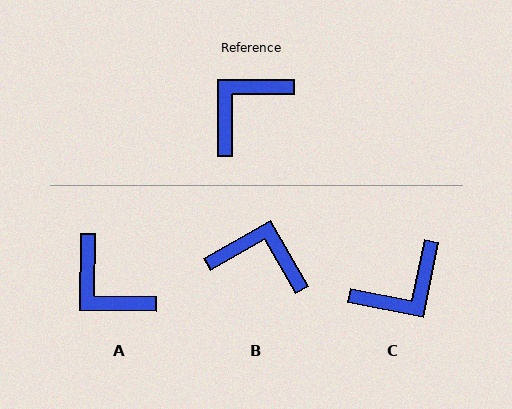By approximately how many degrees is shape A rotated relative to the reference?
Approximately 89 degrees counter-clockwise.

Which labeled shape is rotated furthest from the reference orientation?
C, about 168 degrees away.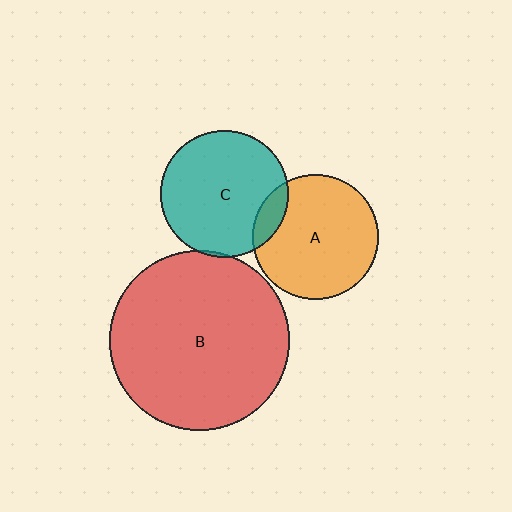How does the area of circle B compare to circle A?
Approximately 2.1 times.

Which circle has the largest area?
Circle B (red).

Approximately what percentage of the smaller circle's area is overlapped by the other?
Approximately 10%.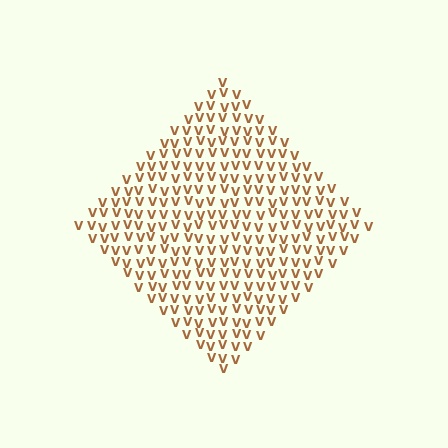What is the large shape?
The large shape is a diamond.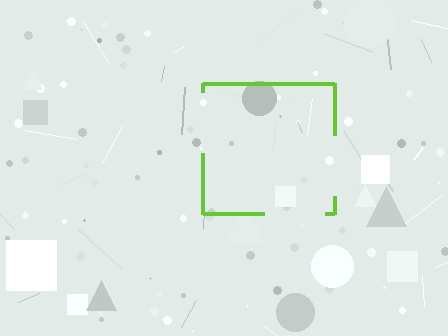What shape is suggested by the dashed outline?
The dashed outline suggests a square.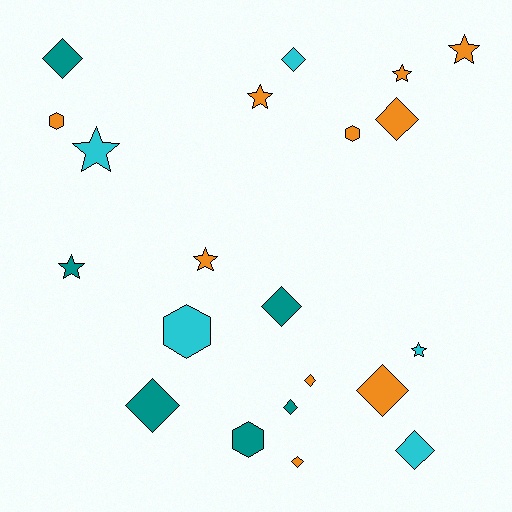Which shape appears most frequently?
Diamond, with 10 objects.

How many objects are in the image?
There are 21 objects.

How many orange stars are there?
There are 4 orange stars.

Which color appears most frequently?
Orange, with 10 objects.